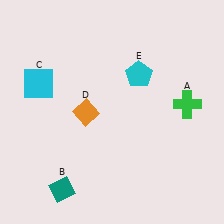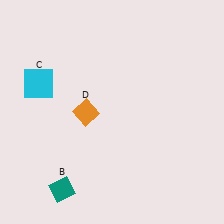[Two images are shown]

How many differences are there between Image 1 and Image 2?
There are 2 differences between the two images.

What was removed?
The cyan pentagon (E), the green cross (A) were removed in Image 2.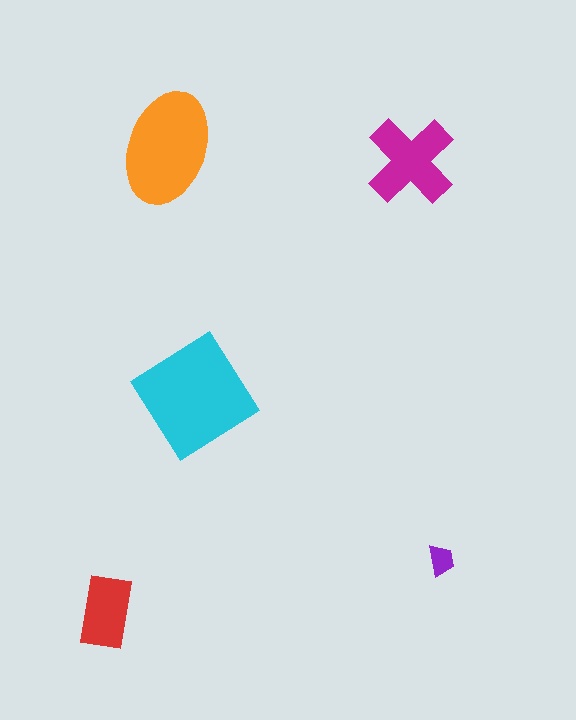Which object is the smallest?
The purple trapezoid.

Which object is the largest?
The cyan diamond.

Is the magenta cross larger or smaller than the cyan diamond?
Smaller.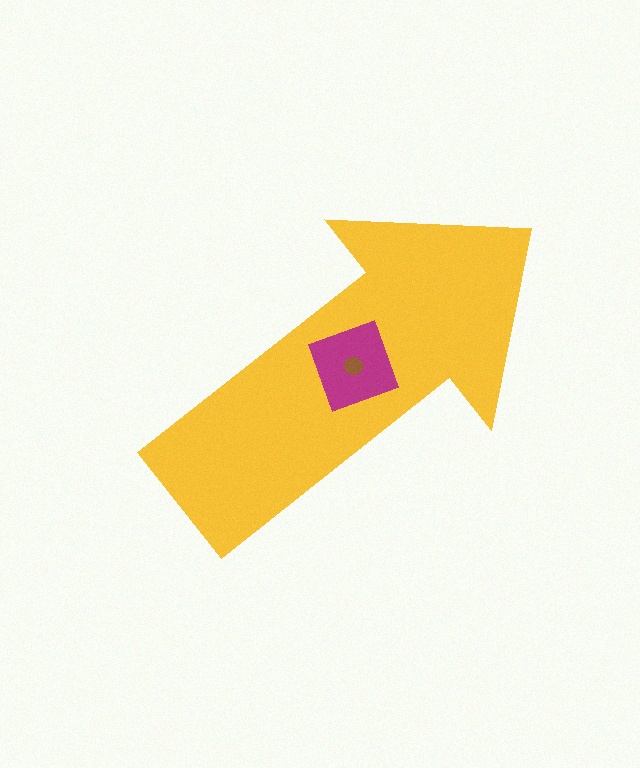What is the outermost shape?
The yellow arrow.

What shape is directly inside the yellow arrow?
The magenta square.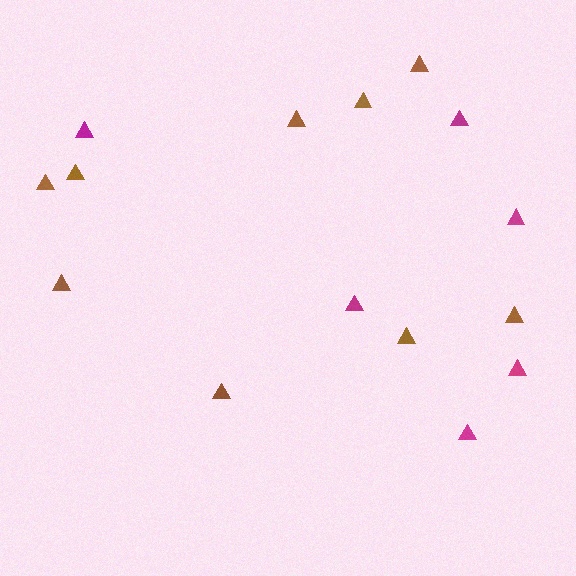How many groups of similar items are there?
There are 2 groups: one group of brown triangles (9) and one group of magenta triangles (6).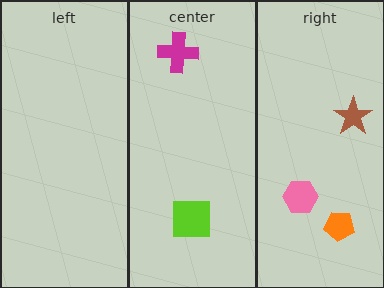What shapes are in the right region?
The brown star, the pink hexagon, the orange pentagon.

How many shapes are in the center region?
2.